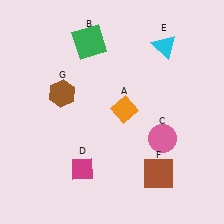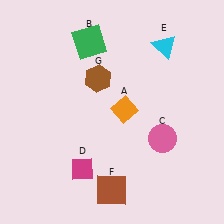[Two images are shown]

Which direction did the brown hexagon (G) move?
The brown hexagon (G) moved right.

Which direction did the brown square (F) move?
The brown square (F) moved left.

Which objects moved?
The objects that moved are: the brown square (F), the brown hexagon (G).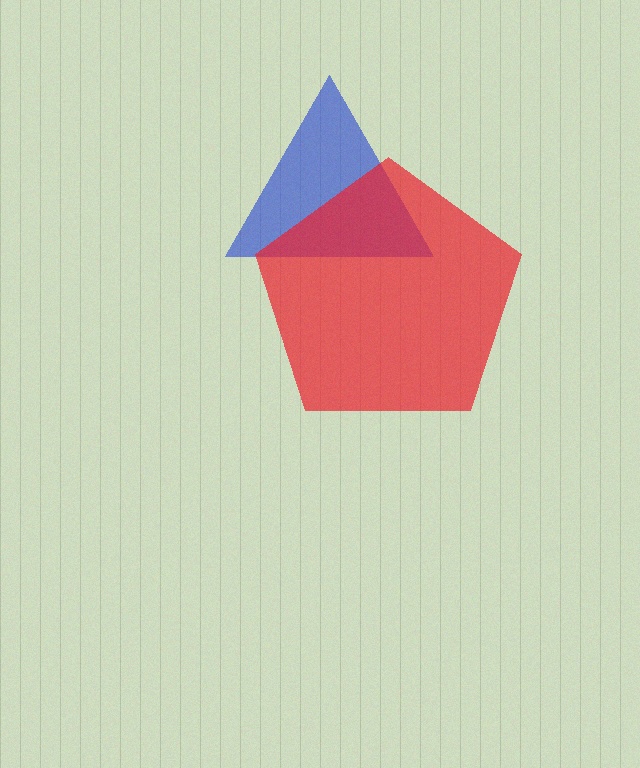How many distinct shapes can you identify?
There are 2 distinct shapes: a blue triangle, a red pentagon.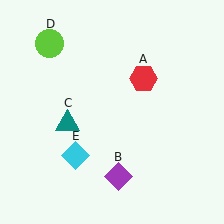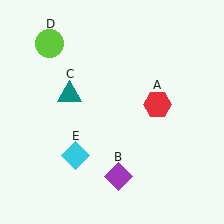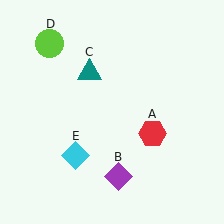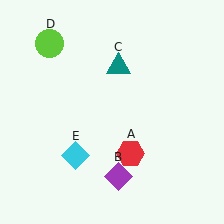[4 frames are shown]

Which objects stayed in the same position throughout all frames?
Purple diamond (object B) and lime circle (object D) and cyan diamond (object E) remained stationary.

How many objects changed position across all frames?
2 objects changed position: red hexagon (object A), teal triangle (object C).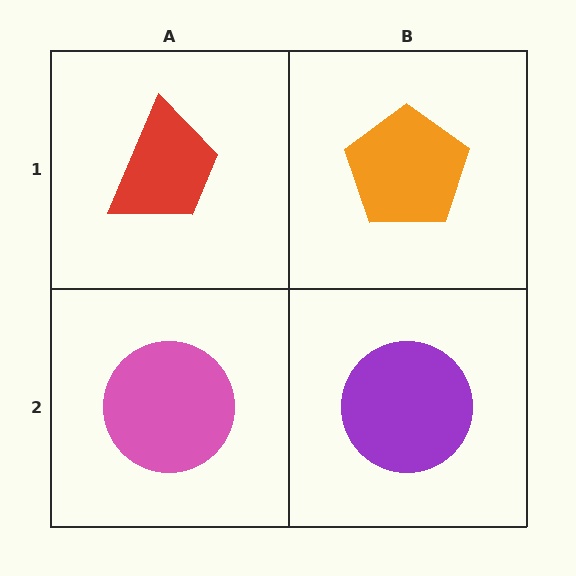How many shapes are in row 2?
2 shapes.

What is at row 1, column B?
An orange pentagon.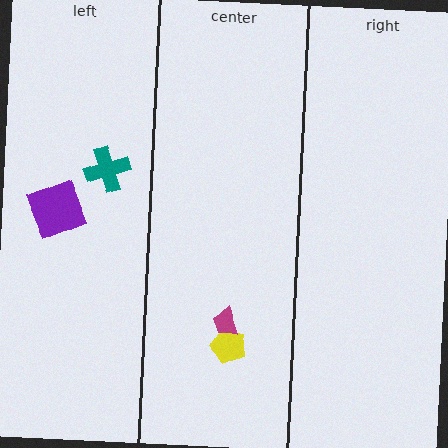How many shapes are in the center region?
2.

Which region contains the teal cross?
The left region.